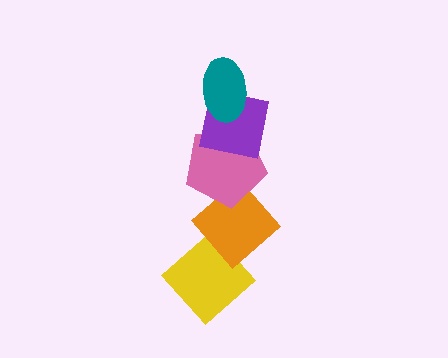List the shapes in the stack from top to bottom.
From top to bottom: the teal ellipse, the purple square, the pink pentagon, the orange diamond, the yellow diamond.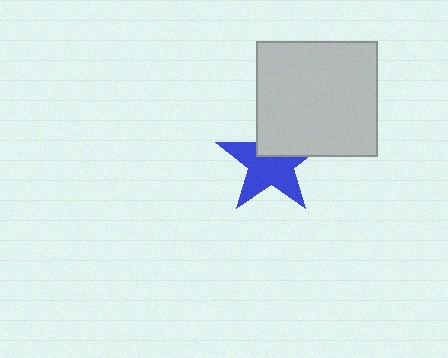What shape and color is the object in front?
The object in front is a light gray rectangle.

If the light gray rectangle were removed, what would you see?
You would see the complete blue star.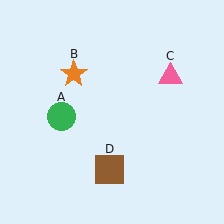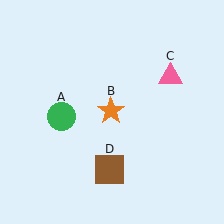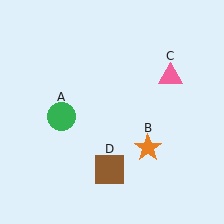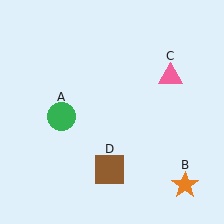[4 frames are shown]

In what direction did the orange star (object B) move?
The orange star (object B) moved down and to the right.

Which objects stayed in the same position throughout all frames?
Green circle (object A) and pink triangle (object C) and brown square (object D) remained stationary.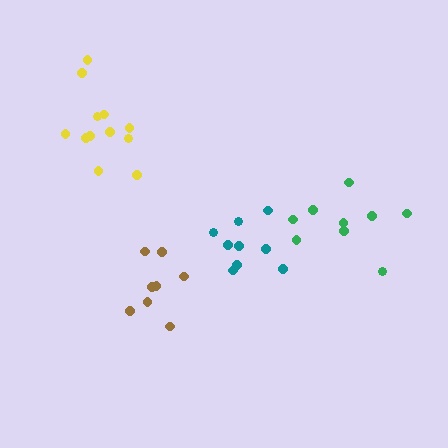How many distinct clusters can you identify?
There are 4 distinct clusters.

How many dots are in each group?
Group 1: 9 dots, Group 2: 9 dots, Group 3: 12 dots, Group 4: 8 dots (38 total).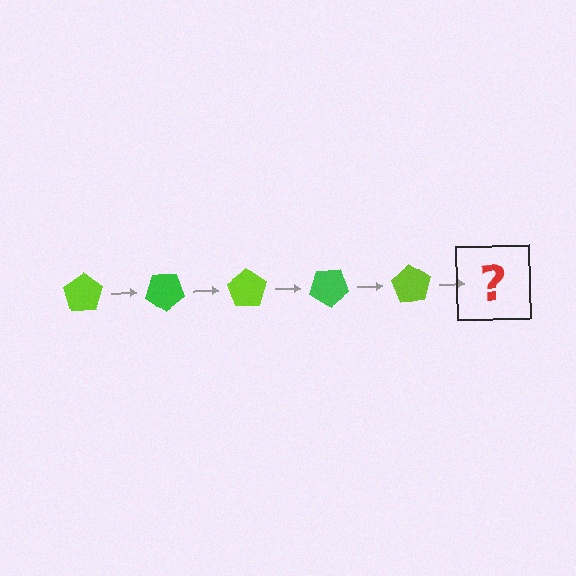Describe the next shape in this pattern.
It should be a green pentagon, rotated 175 degrees from the start.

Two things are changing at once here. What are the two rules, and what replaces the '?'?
The two rules are that it rotates 35 degrees each step and the color cycles through lime and green. The '?' should be a green pentagon, rotated 175 degrees from the start.